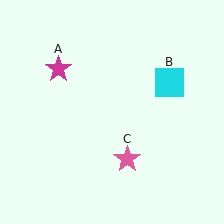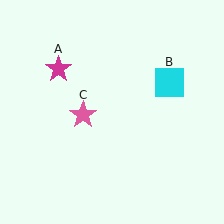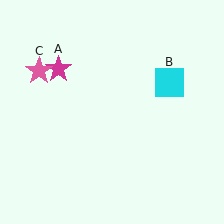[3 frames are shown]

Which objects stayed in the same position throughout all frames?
Magenta star (object A) and cyan square (object B) remained stationary.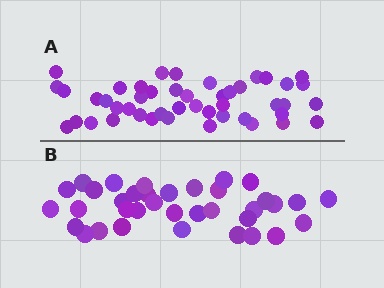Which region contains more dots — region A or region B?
Region A (the top region) has more dots.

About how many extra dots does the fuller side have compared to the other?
Region A has roughly 10 or so more dots than region B.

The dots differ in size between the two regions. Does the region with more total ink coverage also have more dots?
No. Region B has more total ink coverage because its dots are larger, but region A actually contains more individual dots. Total area can be misleading — the number of items is what matters here.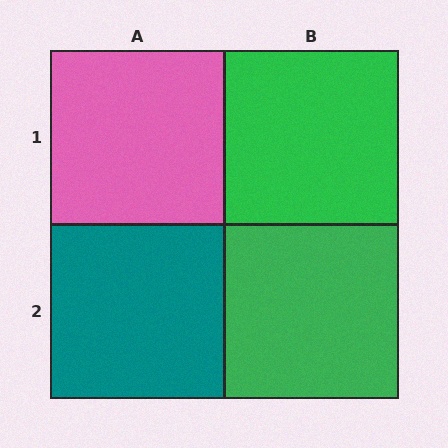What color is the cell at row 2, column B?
Green.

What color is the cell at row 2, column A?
Teal.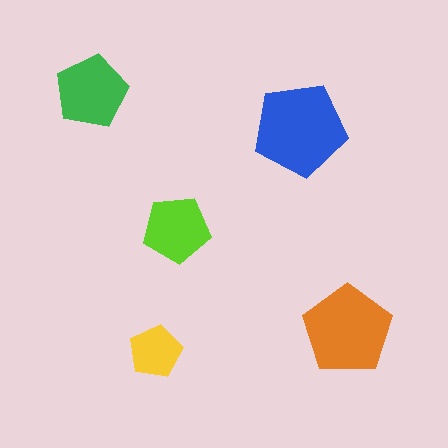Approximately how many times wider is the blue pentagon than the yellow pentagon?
About 2 times wider.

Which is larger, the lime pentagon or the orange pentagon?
The orange one.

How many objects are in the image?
There are 5 objects in the image.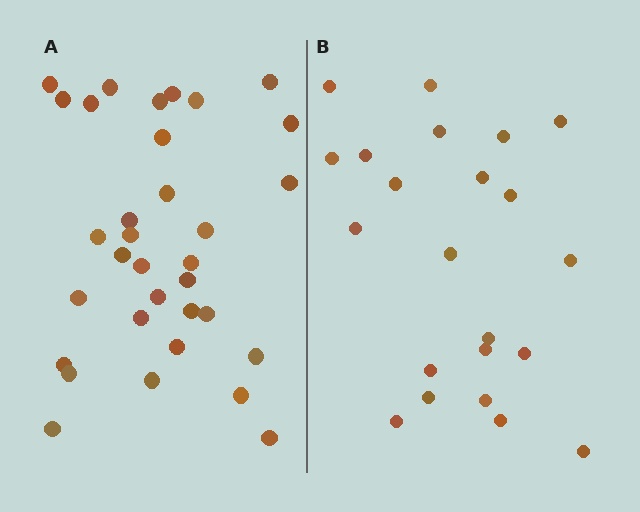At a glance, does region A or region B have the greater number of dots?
Region A (the left region) has more dots.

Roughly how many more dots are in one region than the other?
Region A has roughly 12 or so more dots than region B.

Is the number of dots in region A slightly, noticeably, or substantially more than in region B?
Region A has substantially more. The ratio is roughly 1.5 to 1.